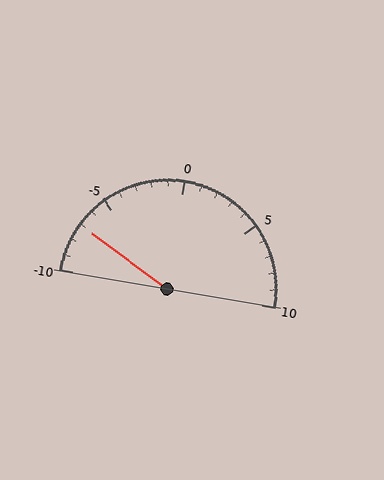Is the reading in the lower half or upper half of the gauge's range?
The reading is in the lower half of the range (-10 to 10).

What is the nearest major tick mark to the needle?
The nearest major tick mark is -5.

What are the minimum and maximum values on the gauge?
The gauge ranges from -10 to 10.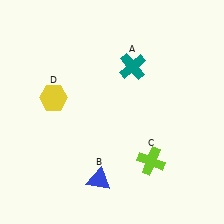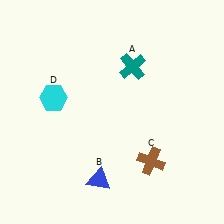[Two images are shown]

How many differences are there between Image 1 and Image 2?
There are 2 differences between the two images.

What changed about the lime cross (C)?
In Image 1, C is lime. In Image 2, it changed to brown.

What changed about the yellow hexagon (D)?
In Image 1, D is yellow. In Image 2, it changed to cyan.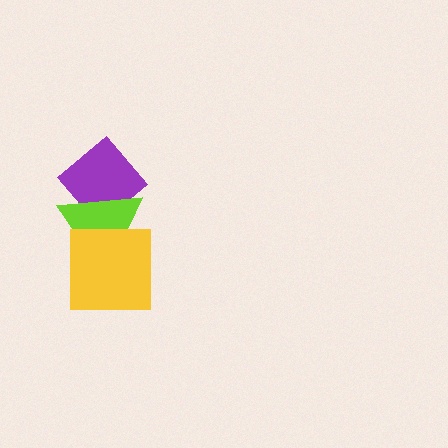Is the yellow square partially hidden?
No, no other shape covers it.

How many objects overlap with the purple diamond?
1 object overlaps with the purple diamond.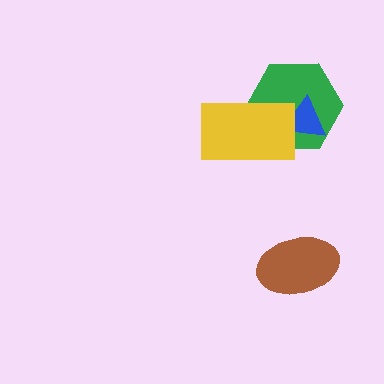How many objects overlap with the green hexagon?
2 objects overlap with the green hexagon.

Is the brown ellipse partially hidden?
No, no other shape covers it.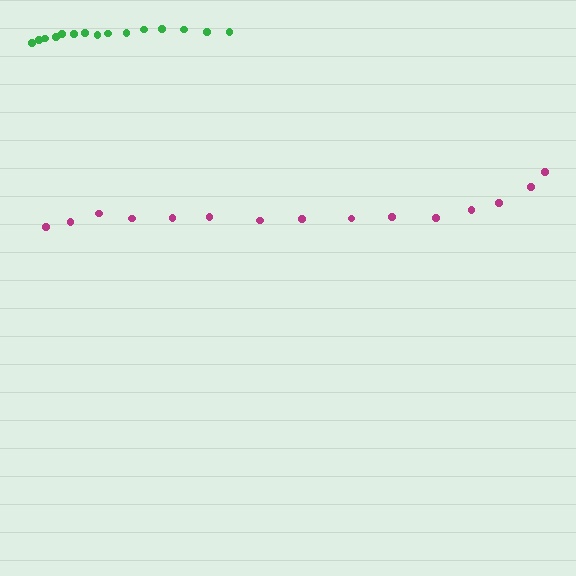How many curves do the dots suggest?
There are 2 distinct paths.